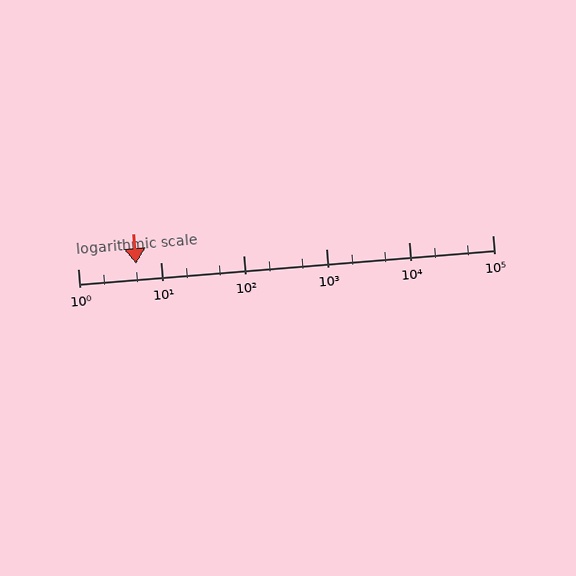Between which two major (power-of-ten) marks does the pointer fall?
The pointer is between 1 and 10.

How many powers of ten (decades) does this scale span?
The scale spans 5 decades, from 1 to 100000.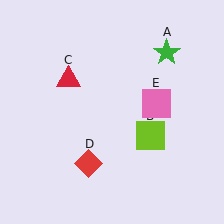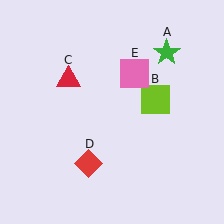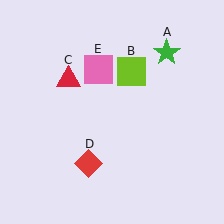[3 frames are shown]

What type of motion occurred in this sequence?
The lime square (object B), pink square (object E) rotated counterclockwise around the center of the scene.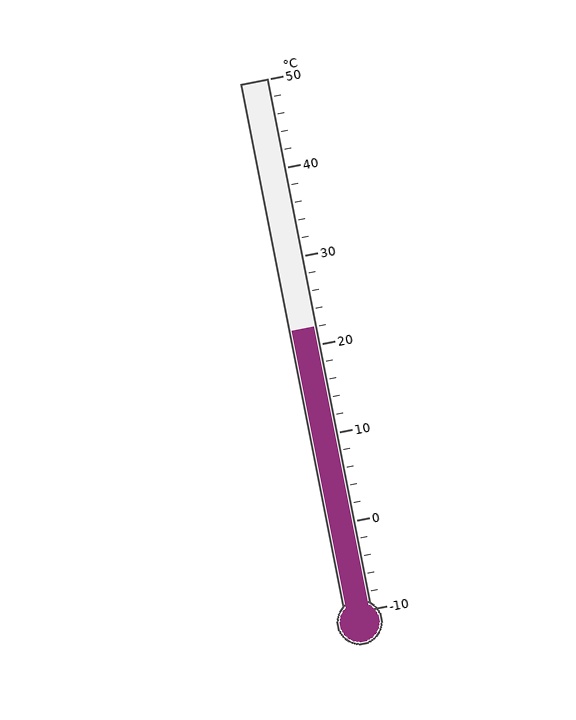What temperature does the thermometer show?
The thermometer shows approximately 22°C.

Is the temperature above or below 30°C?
The temperature is below 30°C.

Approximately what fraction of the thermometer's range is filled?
The thermometer is filled to approximately 55% of its range.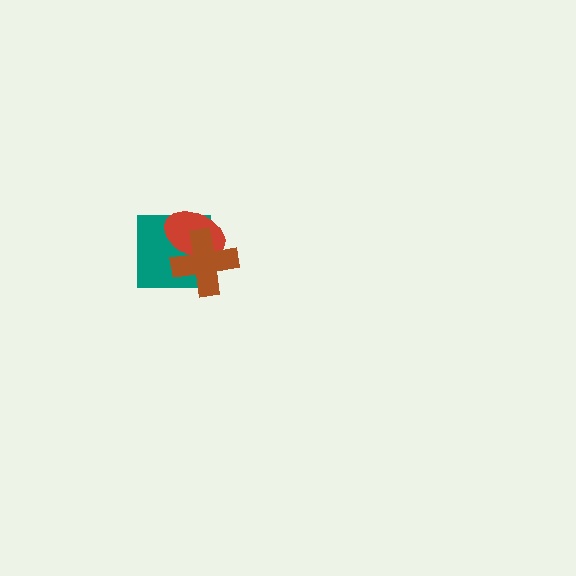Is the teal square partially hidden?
Yes, it is partially covered by another shape.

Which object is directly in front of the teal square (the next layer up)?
The red ellipse is directly in front of the teal square.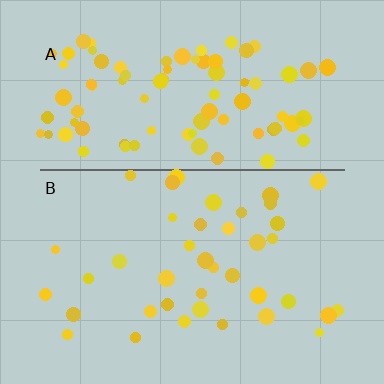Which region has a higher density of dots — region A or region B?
A (the top).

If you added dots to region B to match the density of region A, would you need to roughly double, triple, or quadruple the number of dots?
Approximately double.